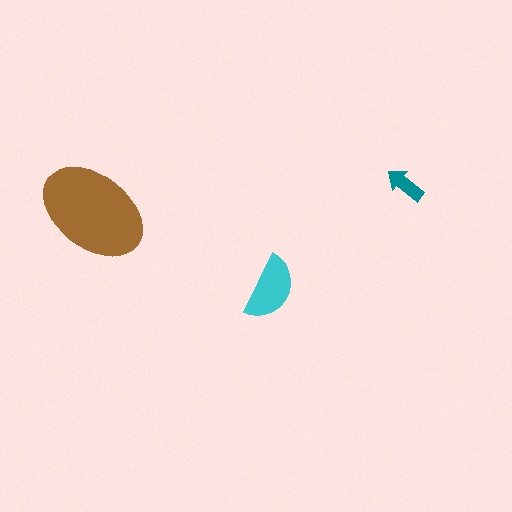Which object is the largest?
The brown ellipse.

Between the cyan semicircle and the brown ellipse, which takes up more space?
The brown ellipse.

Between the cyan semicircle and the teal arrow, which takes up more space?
The cyan semicircle.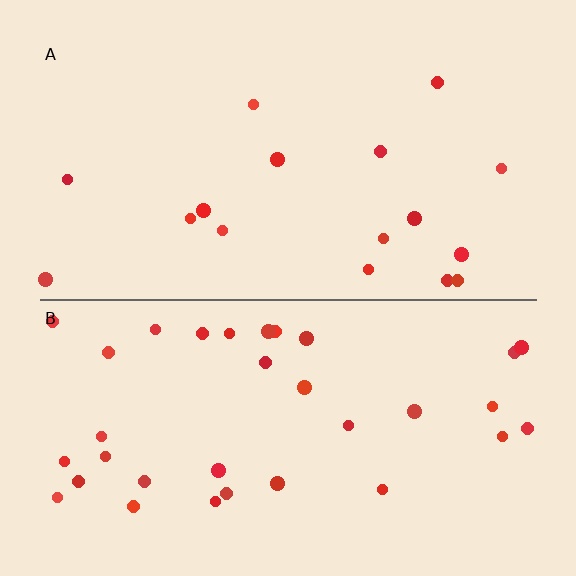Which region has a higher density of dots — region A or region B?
B (the bottom).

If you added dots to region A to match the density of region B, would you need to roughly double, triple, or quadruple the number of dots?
Approximately double.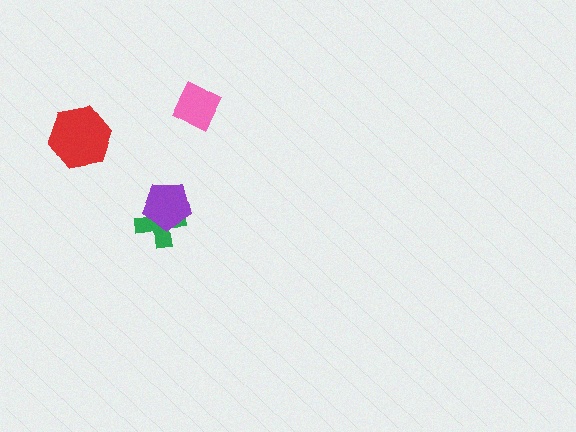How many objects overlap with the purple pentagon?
1 object overlaps with the purple pentagon.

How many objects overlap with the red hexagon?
0 objects overlap with the red hexagon.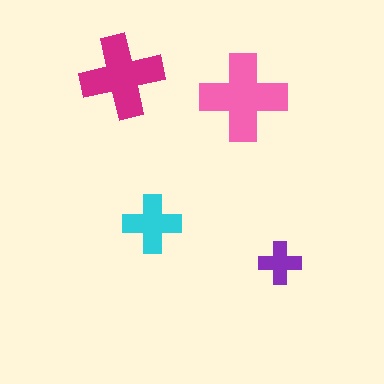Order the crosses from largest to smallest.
the pink one, the magenta one, the cyan one, the purple one.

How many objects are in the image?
There are 4 objects in the image.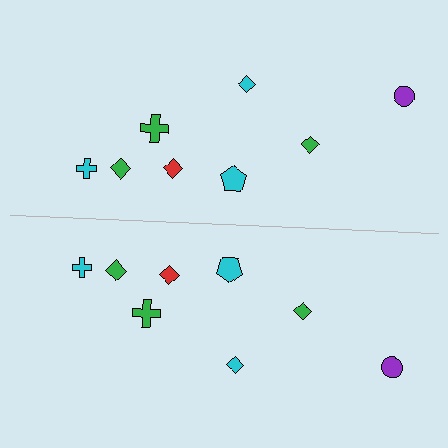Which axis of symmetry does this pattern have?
The pattern has a horizontal axis of symmetry running through the center of the image.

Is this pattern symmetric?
Yes, this pattern has bilateral (reflection) symmetry.